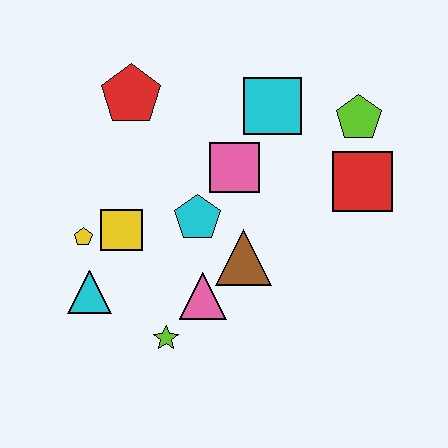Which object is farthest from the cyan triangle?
The lime pentagon is farthest from the cyan triangle.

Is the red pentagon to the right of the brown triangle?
No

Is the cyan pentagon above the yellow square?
Yes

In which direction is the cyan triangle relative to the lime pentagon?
The cyan triangle is to the left of the lime pentagon.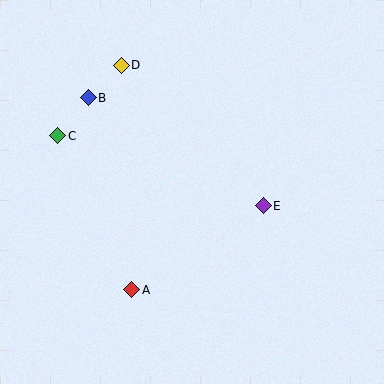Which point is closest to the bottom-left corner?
Point A is closest to the bottom-left corner.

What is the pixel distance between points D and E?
The distance between D and E is 200 pixels.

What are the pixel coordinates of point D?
Point D is at (121, 65).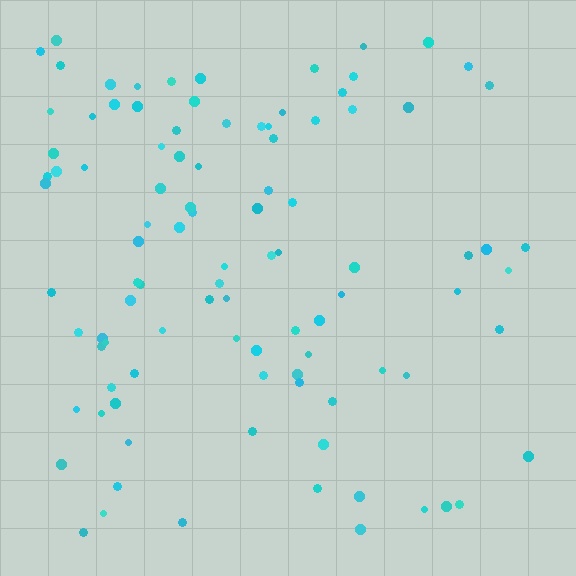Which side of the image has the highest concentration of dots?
The left.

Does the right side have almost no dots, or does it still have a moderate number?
Still a moderate number, just noticeably fewer than the left.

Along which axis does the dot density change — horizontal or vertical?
Horizontal.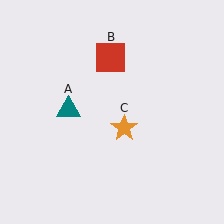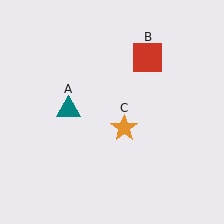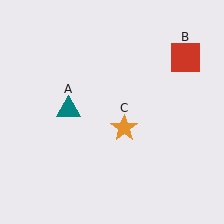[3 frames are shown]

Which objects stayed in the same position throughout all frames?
Teal triangle (object A) and orange star (object C) remained stationary.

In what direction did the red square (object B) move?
The red square (object B) moved right.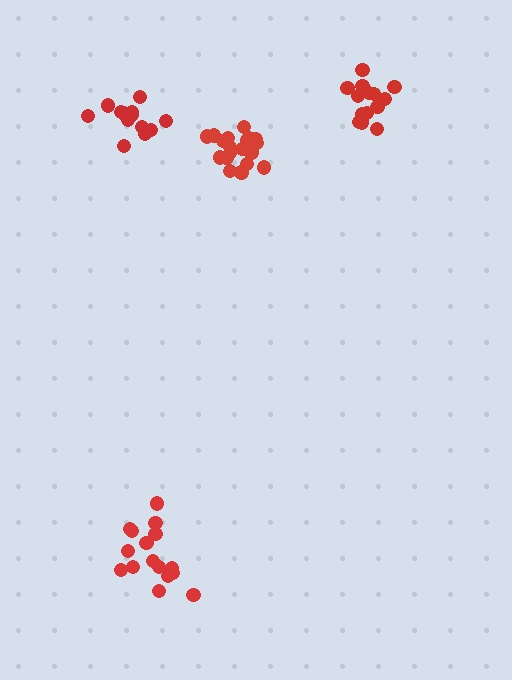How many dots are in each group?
Group 1: 16 dots, Group 2: 19 dots, Group 3: 14 dots, Group 4: 17 dots (66 total).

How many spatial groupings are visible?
There are 4 spatial groupings.